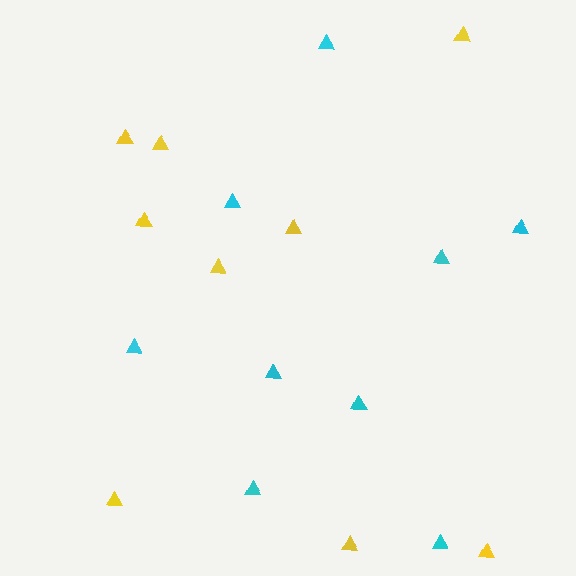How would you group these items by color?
There are 2 groups: one group of yellow triangles (9) and one group of cyan triangles (9).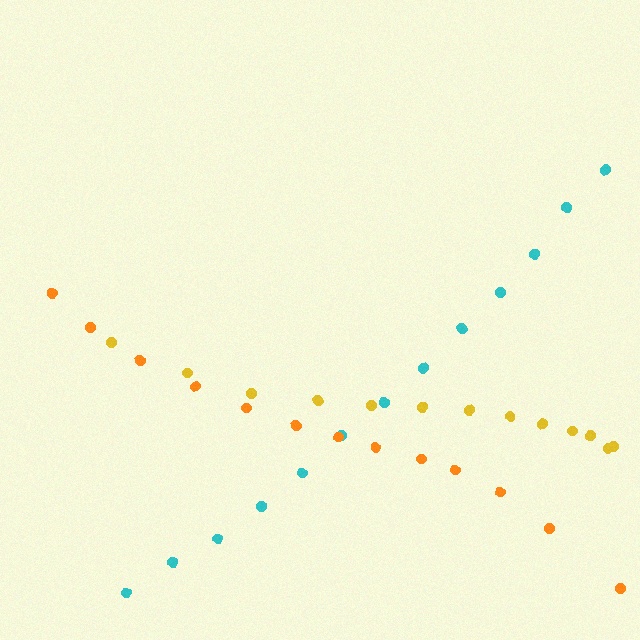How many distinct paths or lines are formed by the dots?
There are 3 distinct paths.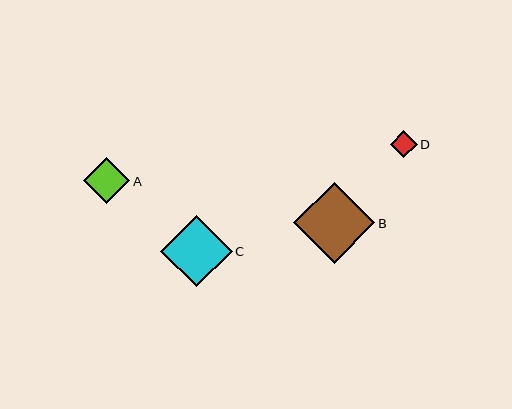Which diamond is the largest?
Diamond B is the largest with a size of approximately 81 pixels.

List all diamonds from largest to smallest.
From largest to smallest: B, C, A, D.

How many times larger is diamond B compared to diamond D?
Diamond B is approximately 3.0 times the size of diamond D.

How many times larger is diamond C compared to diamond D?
Diamond C is approximately 2.7 times the size of diamond D.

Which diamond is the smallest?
Diamond D is the smallest with a size of approximately 27 pixels.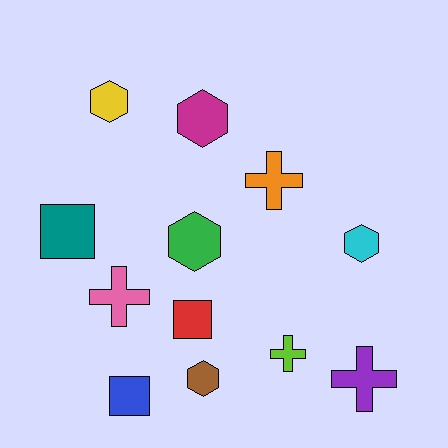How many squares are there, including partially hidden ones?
There are 3 squares.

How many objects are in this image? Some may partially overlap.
There are 12 objects.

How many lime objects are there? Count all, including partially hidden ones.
There is 1 lime object.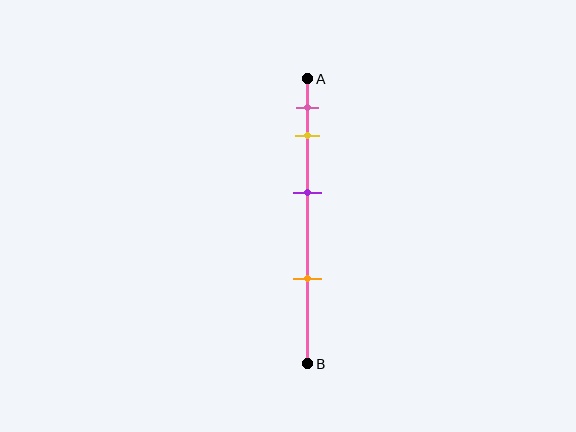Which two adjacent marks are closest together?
The pink and yellow marks are the closest adjacent pair.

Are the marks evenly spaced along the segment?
No, the marks are not evenly spaced.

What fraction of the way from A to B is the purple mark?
The purple mark is approximately 40% (0.4) of the way from A to B.